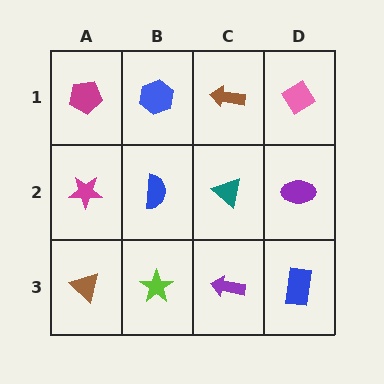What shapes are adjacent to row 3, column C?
A teal triangle (row 2, column C), a lime star (row 3, column B), a blue rectangle (row 3, column D).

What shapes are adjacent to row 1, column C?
A teal triangle (row 2, column C), a blue hexagon (row 1, column B), a pink diamond (row 1, column D).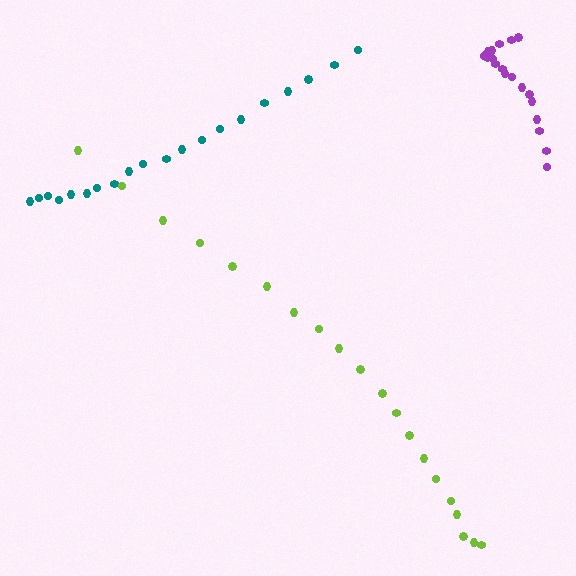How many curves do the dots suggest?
There are 3 distinct paths.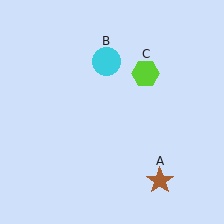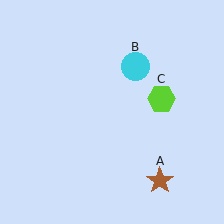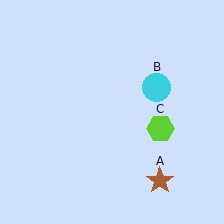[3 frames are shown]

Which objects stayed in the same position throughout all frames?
Brown star (object A) remained stationary.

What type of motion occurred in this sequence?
The cyan circle (object B), lime hexagon (object C) rotated clockwise around the center of the scene.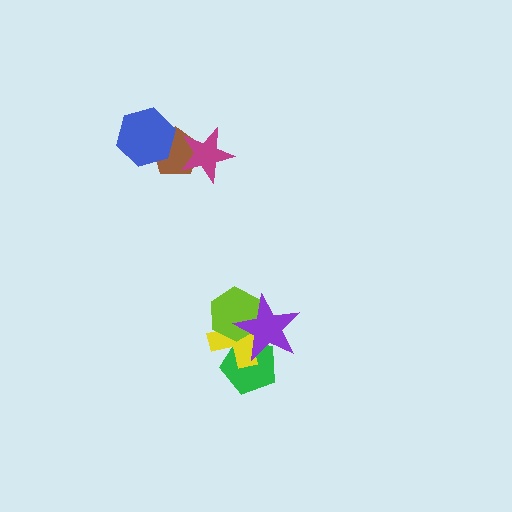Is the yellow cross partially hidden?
Yes, it is partially covered by another shape.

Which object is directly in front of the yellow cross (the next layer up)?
The lime hexagon is directly in front of the yellow cross.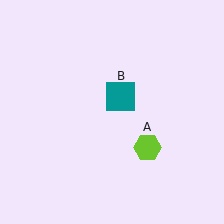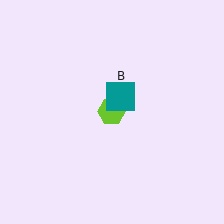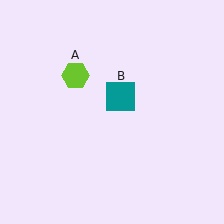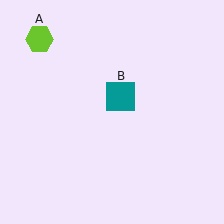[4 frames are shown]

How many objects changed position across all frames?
1 object changed position: lime hexagon (object A).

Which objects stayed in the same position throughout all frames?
Teal square (object B) remained stationary.